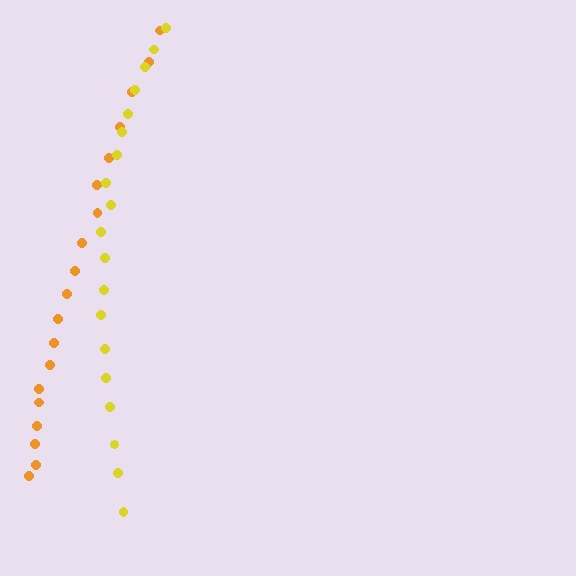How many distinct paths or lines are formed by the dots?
There are 2 distinct paths.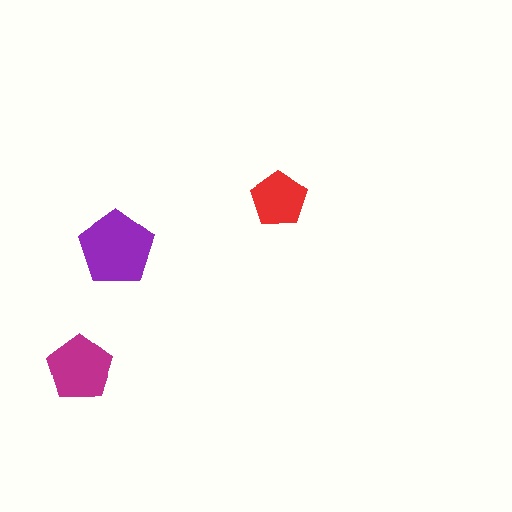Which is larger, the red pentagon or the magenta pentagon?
The magenta one.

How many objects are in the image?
There are 3 objects in the image.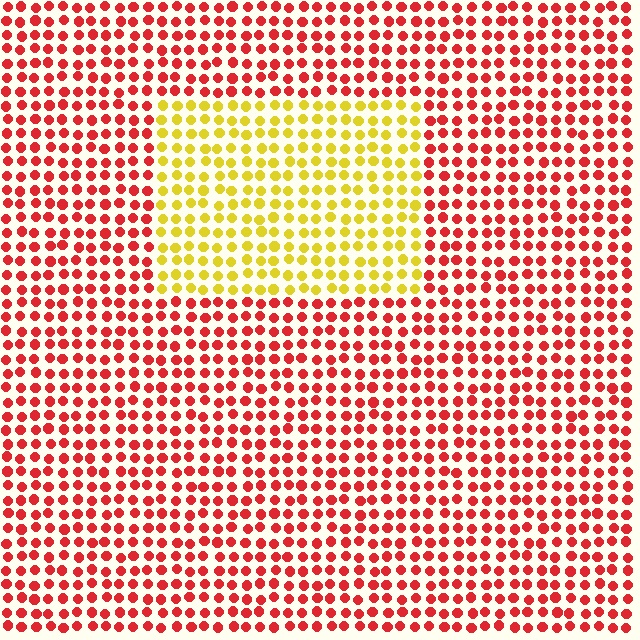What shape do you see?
I see a rectangle.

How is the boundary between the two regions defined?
The boundary is defined purely by a slight shift in hue (about 59 degrees). Spacing, size, and orientation are identical on both sides.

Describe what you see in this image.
The image is filled with small red elements in a uniform arrangement. A rectangle-shaped region is visible where the elements are tinted to a slightly different hue, forming a subtle color boundary.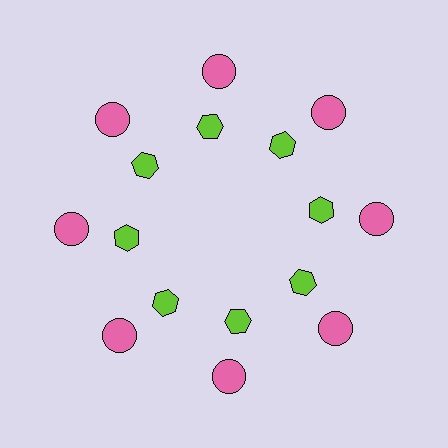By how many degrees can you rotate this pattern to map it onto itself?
The pattern maps onto itself every 45 degrees of rotation.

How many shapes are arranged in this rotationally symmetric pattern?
There are 16 shapes, arranged in 8 groups of 2.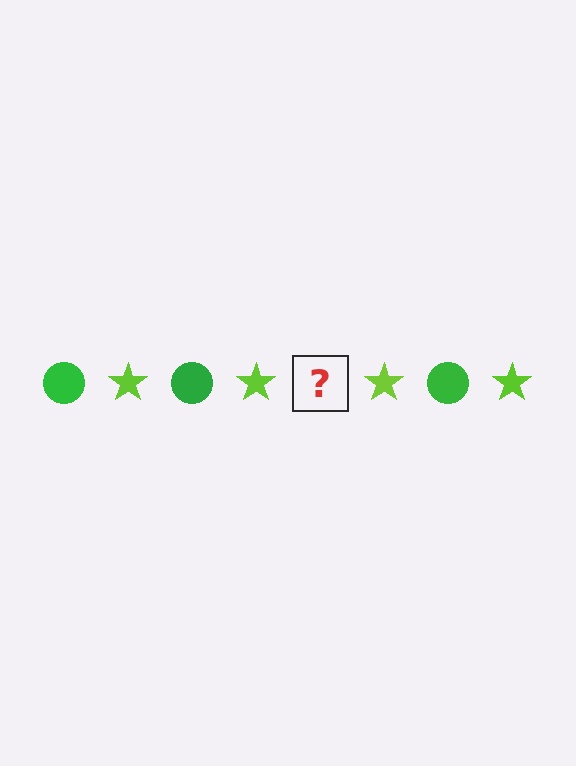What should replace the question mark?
The question mark should be replaced with a green circle.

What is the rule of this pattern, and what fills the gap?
The rule is that the pattern alternates between green circle and lime star. The gap should be filled with a green circle.